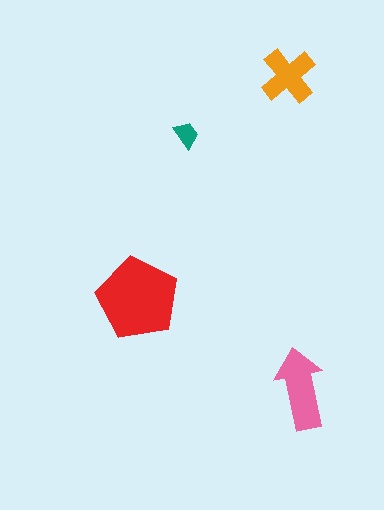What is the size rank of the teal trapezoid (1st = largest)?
4th.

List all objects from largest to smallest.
The red pentagon, the pink arrow, the orange cross, the teal trapezoid.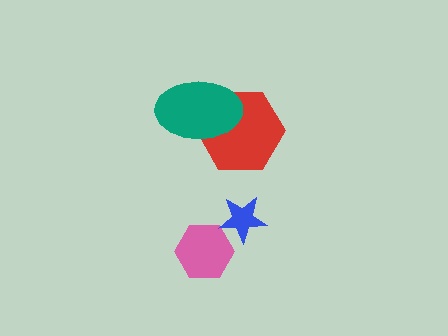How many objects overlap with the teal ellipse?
1 object overlaps with the teal ellipse.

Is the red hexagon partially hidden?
Yes, it is partially covered by another shape.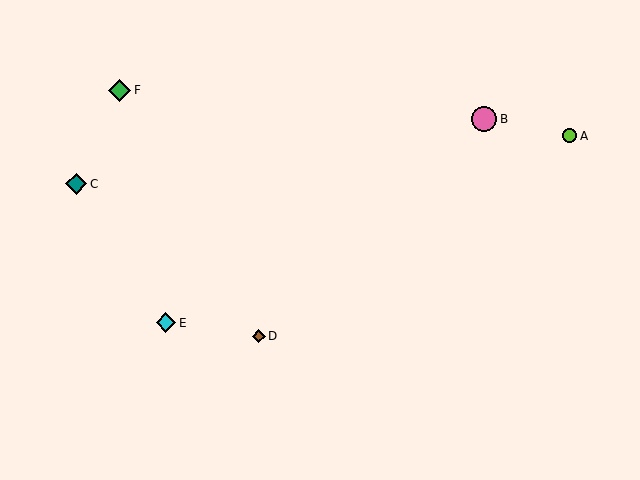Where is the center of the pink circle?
The center of the pink circle is at (484, 119).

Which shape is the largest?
The pink circle (labeled B) is the largest.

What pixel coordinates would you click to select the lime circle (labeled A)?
Click at (570, 136) to select the lime circle A.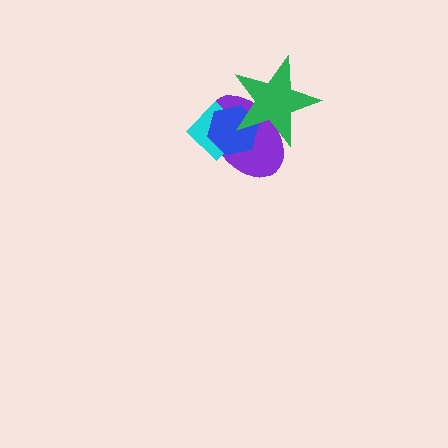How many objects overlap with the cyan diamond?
3 objects overlap with the cyan diamond.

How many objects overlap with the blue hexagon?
3 objects overlap with the blue hexagon.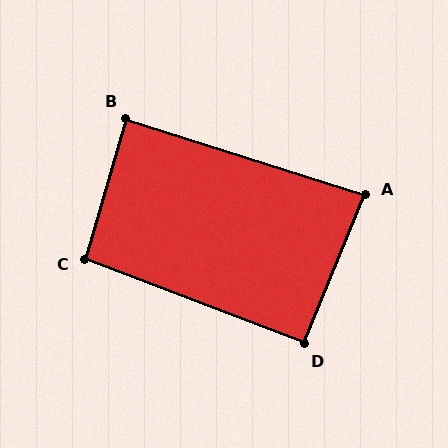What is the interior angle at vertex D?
Approximately 91 degrees (approximately right).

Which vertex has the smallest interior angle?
A, at approximately 86 degrees.